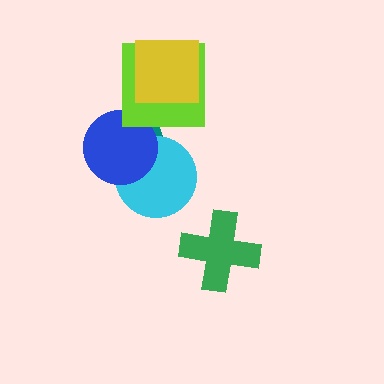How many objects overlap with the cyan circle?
2 objects overlap with the cyan circle.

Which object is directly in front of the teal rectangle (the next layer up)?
The cyan circle is directly in front of the teal rectangle.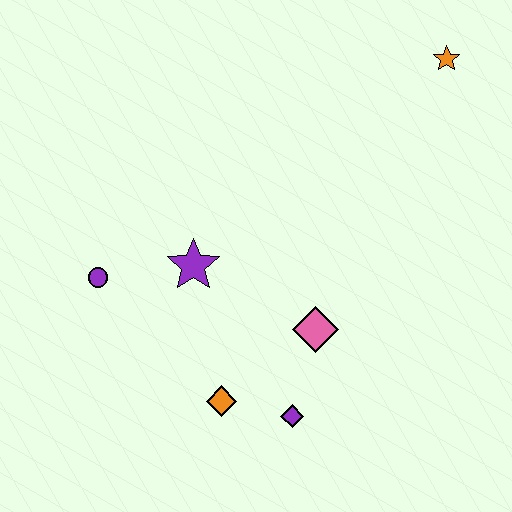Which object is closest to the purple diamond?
The orange diamond is closest to the purple diamond.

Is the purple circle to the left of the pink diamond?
Yes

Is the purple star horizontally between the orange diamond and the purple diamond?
No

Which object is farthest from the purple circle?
The orange star is farthest from the purple circle.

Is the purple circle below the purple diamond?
No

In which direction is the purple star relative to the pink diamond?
The purple star is to the left of the pink diamond.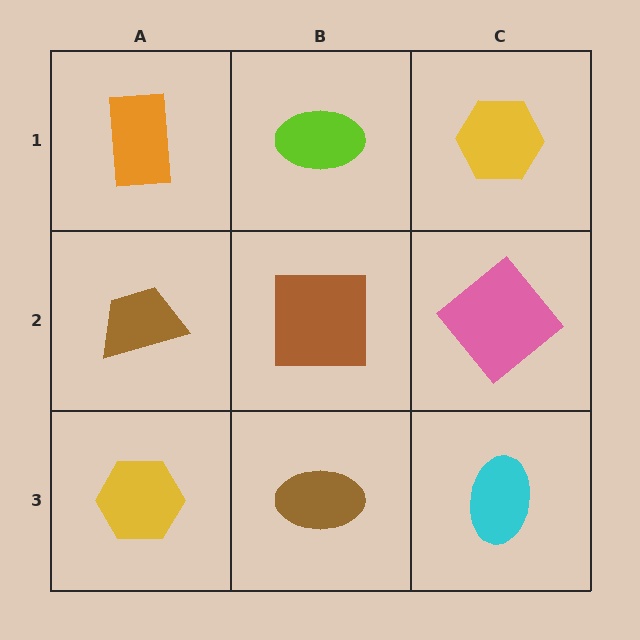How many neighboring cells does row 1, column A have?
2.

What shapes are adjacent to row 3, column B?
A brown square (row 2, column B), a yellow hexagon (row 3, column A), a cyan ellipse (row 3, column C).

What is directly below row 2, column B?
A brown ellipse.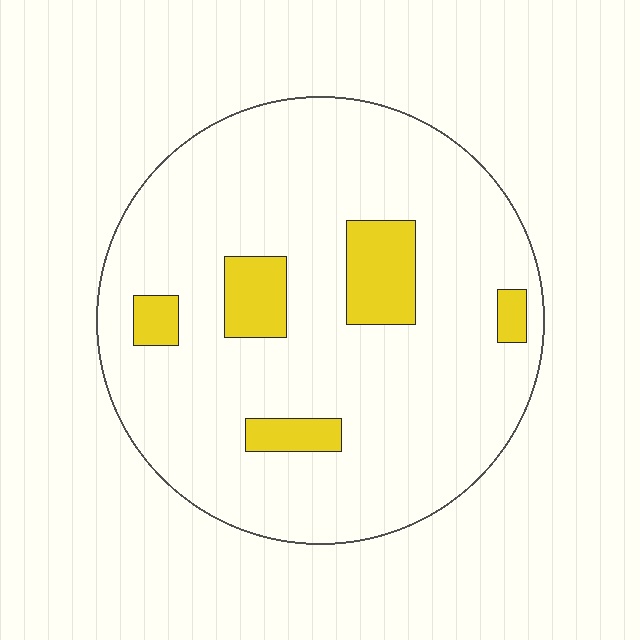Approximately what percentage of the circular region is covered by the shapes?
Approximately 10%.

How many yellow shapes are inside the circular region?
5.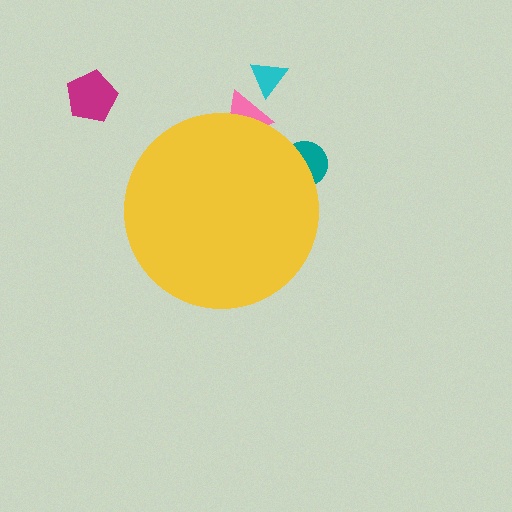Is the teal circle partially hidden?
Yes, the teal circle is partially hidden behind the yellow circle.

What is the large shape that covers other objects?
A yellow circle.